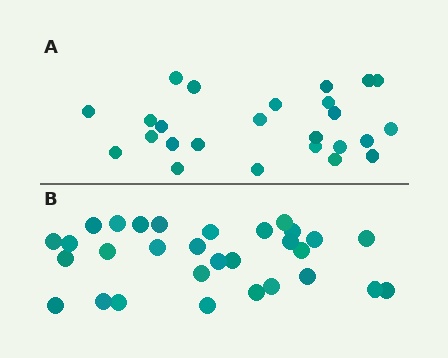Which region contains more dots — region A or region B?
Region B (the bottom region) has more dots.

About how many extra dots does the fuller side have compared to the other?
Region B has about 5 more dots than region A.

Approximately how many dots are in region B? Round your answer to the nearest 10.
About 30 dots.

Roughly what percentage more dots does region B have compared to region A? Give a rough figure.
About 20% more.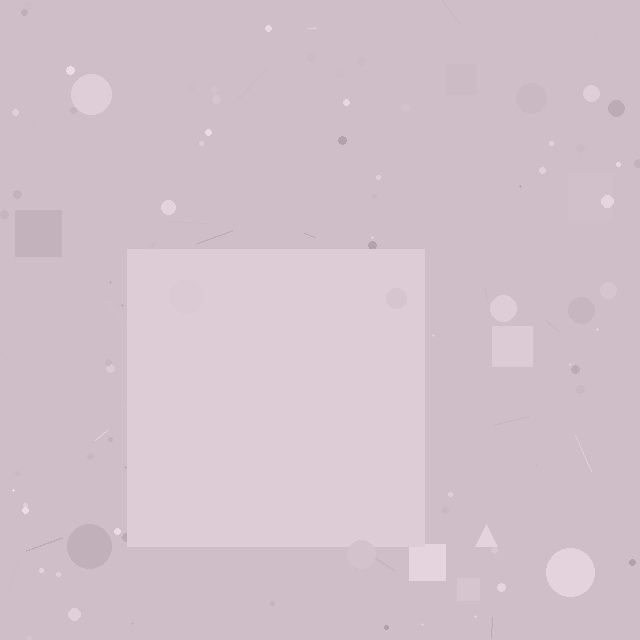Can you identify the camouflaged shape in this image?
The camouflaged shape is a square.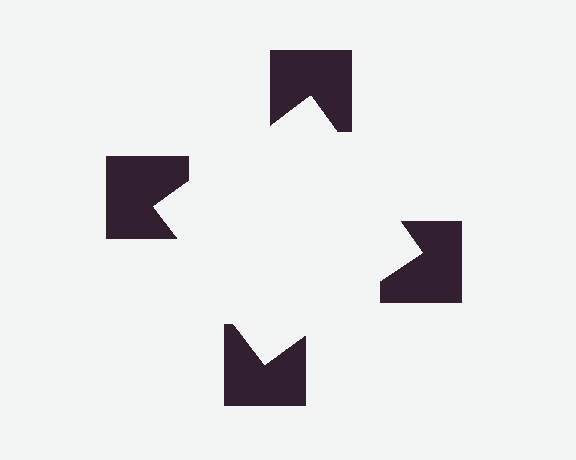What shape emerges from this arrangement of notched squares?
An illusory square — its edges are inferred from the aligned wedge cuts in the notched squares, not physically drawn.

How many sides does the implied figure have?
4 sides.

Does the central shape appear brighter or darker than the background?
It typically appears slightly brighter than the background, even though no actual brightness change is drawn.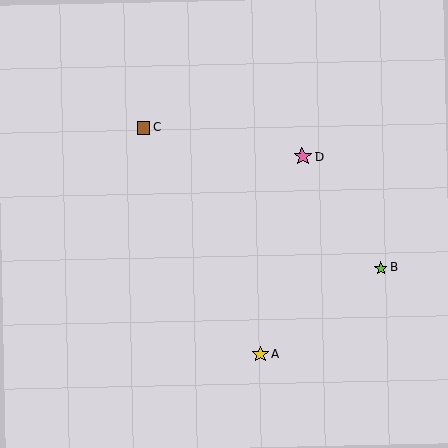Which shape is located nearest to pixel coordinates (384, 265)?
The lime star (labeled B) at (381, 268) is nearest to that location.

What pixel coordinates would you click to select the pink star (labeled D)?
Click at (302, 157) to select the pink star D.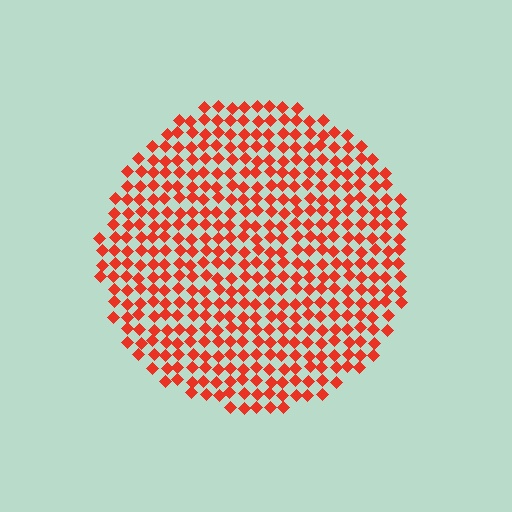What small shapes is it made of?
It is made of small diamonds.